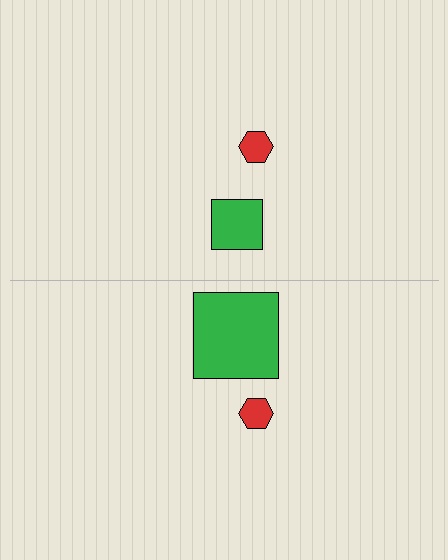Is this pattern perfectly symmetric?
No, the pattern is not perfectly symmetric. The green square on the bottom side has a different size than its mirror counterpart.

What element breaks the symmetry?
The green square on the bottom side has a different size than its mirror counterpart.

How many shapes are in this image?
There are 4 shapes in this image.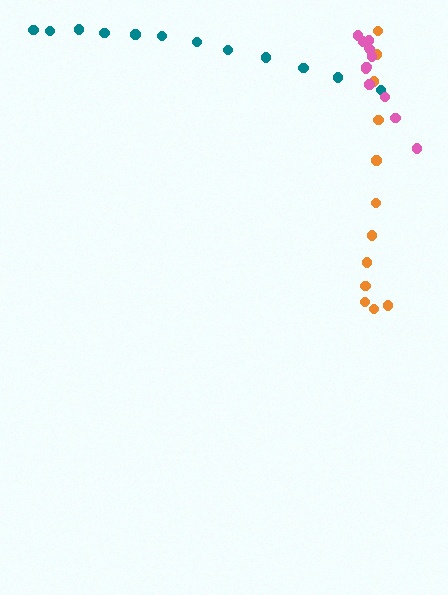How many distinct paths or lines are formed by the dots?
There are 3 distinct paths.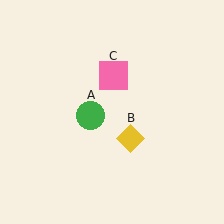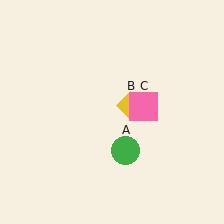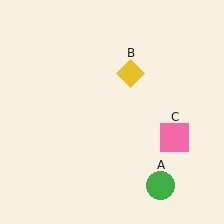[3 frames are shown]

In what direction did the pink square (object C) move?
The pink square (object C) moved down and to the right.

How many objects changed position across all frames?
3 objects changed position: green circle (object A), yellow diamond (object B), pink square (object C).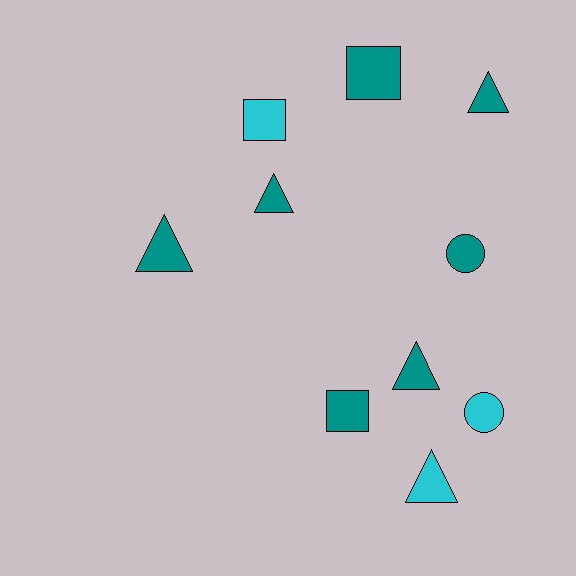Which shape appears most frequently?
Triangle, with 5 objects.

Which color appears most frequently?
Teal, with 7 objects.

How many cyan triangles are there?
There is 1 cyan triangle.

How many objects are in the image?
There are 10 objects.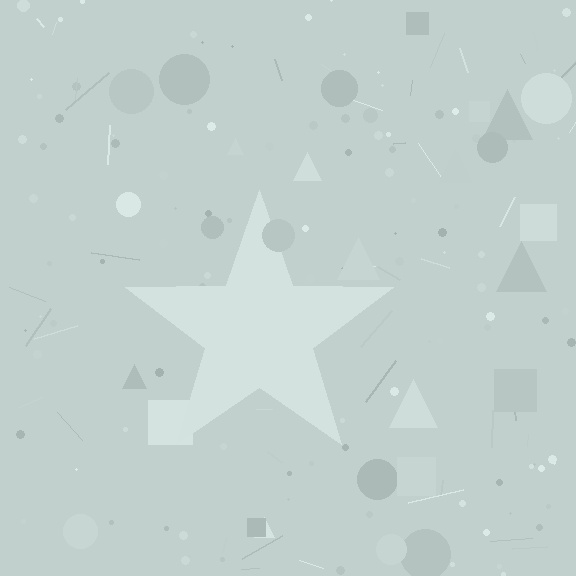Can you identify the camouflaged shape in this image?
The camouflaged shape is a star.